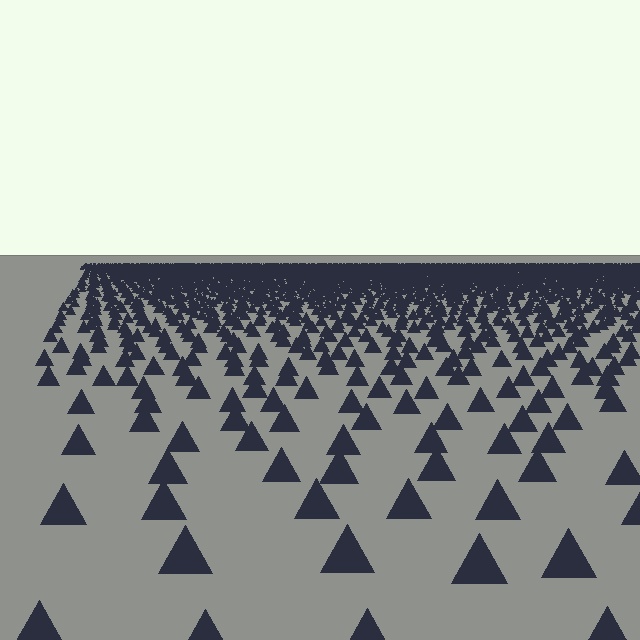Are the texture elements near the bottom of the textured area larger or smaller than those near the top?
Larger. Near the bottom, elements are closer to the viewer and appear at a bigger on-screen size.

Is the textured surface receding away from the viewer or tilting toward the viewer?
The surface is receding away from the viewer. Texture elements get smaller and denser toward the top.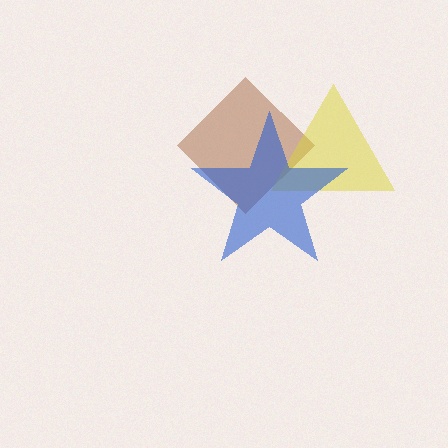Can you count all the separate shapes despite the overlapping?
Yes, there are 3 separate shapes.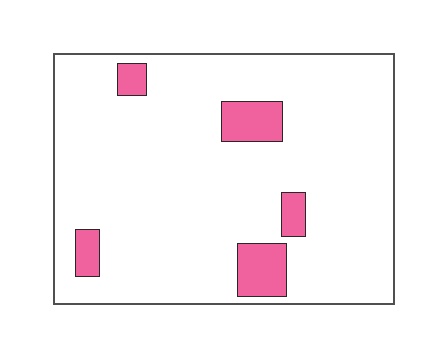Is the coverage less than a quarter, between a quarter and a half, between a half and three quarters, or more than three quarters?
Less than a quarter.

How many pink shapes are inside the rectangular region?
5.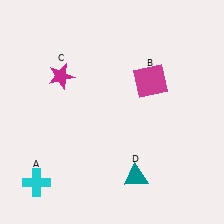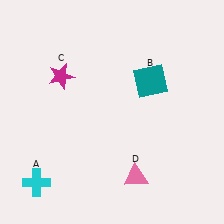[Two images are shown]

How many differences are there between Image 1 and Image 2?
There are 2 differences between the two images.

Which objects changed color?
B changed from magenta to teal. D changed from teal to pink.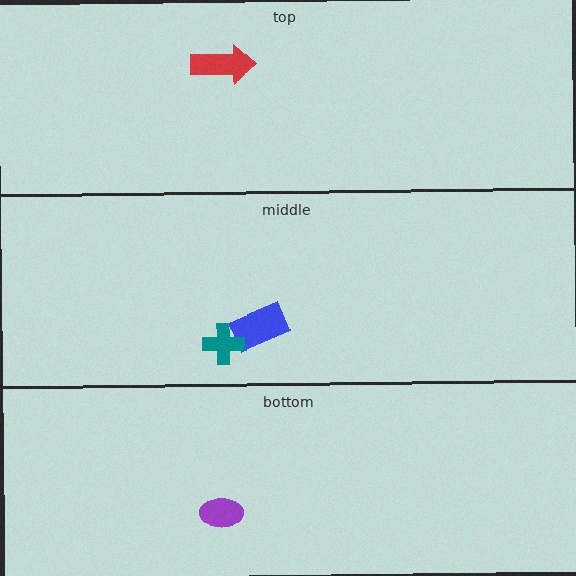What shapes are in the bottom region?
The purple ellipse.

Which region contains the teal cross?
The middle region.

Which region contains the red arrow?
The top region.